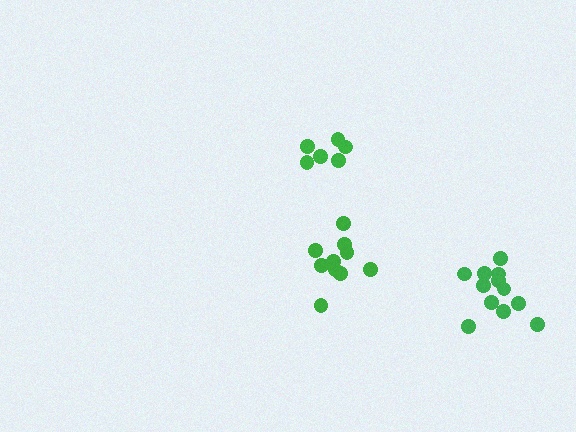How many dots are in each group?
Group 1: 10 dots, Group 2: 12 dots, Group 3: 6 dots (28 total).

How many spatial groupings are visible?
There are 3 spatial groupings.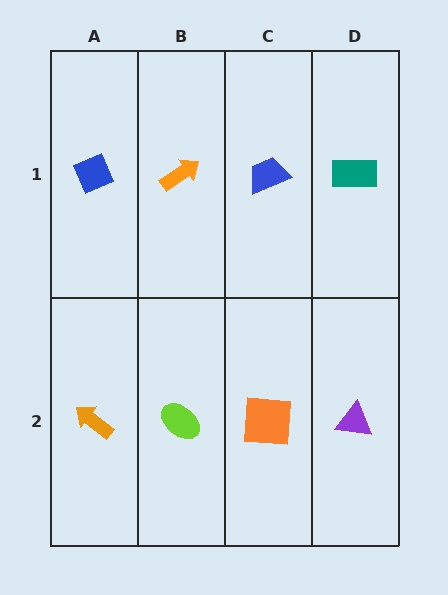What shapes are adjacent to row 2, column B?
An orange arrow (row 1, column B), an orange arrow (row 2, column A), an orange square (row 2, column C).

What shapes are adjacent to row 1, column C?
An orange square (row 2, column C), an orange arrow (row 1, column B), a teal rectangle (row 1, column D).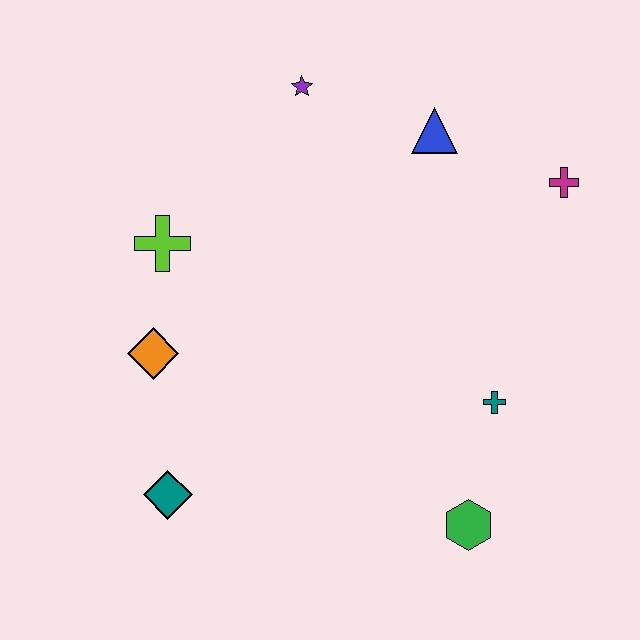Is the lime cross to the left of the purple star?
Yes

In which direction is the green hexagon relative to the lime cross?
The green hexagon is to the right of the lime cross.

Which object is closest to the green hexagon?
The teal cross is closest to the green hexagon.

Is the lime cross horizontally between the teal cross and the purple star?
No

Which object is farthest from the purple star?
The green hexagon is farthest from the purple star.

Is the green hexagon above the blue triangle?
No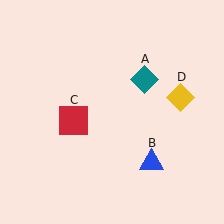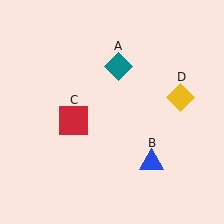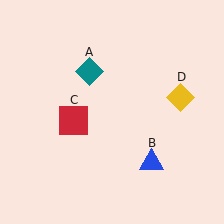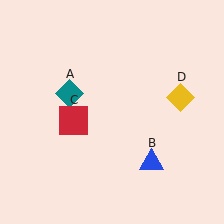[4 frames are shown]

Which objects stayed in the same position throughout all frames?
Blue triangle (object B) and red square (object C) and yellow diamond (object D) remained stationary.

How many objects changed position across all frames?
1 object changed position: teal diamond (object A).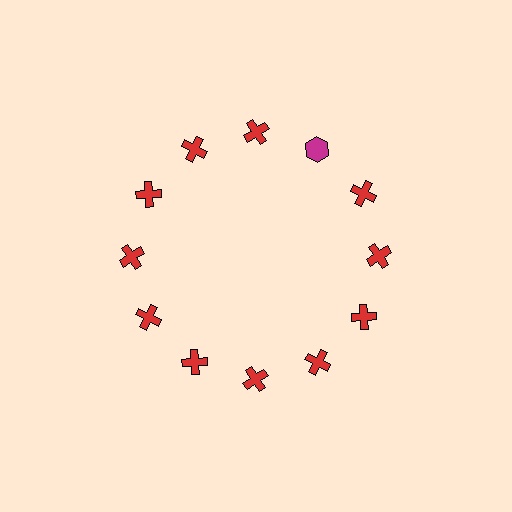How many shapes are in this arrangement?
There are 12 shapes arranged in a ring pattern.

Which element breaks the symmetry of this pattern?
The magenta hexagon at roughly the 1 o'clock position breaks the symmetry. All other shapes are red crosses.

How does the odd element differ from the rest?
It differs in both color (magenta instead of red) and shape (hexagon instead of cross).